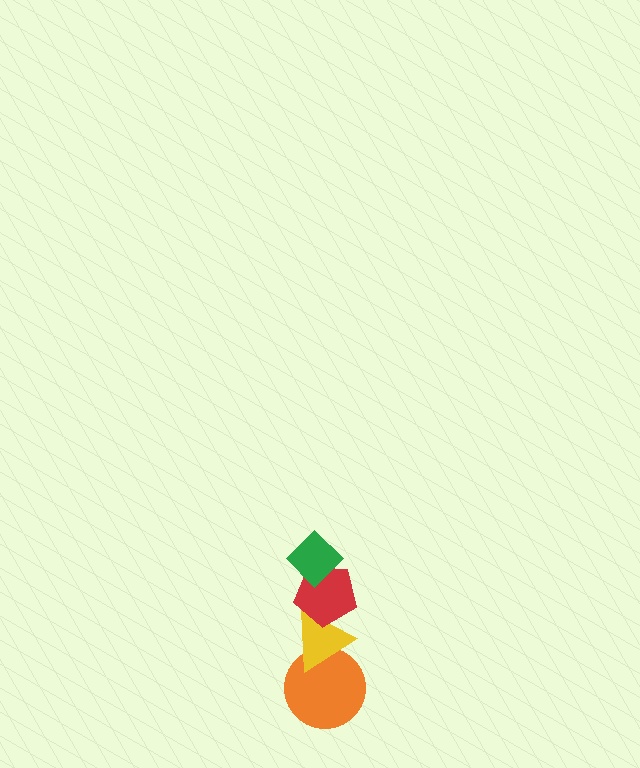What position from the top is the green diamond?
The green diamond is 1st from the top.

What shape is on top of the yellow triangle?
The red pentagon is on top of the yellow triangle.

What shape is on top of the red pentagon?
The green diamond is on top of the red pentagon.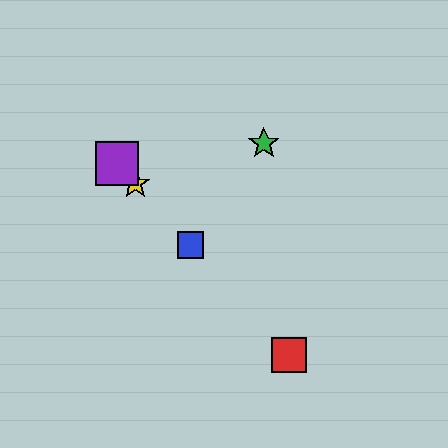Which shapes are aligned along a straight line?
The red square, the blue square, the yellow star, the purple square are aligned along a straight line.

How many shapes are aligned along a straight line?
4 shapes (the red square, the blue square, the yellow star, the purple square) are aligned along a straight line.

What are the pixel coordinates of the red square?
The red square is at (289, 355).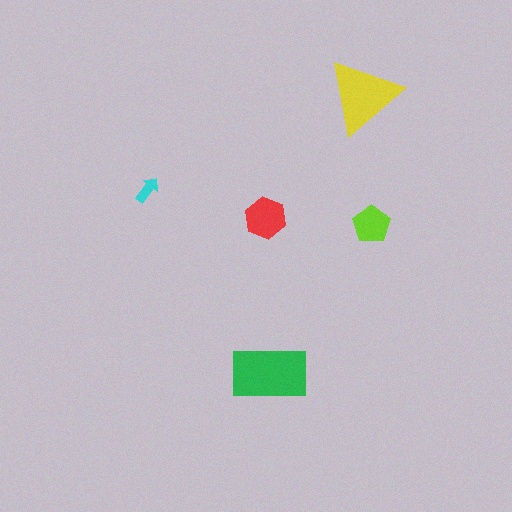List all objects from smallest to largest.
The cyan arrow, the lime pentagon, the red hexagon, the yellow triangle, the green rectangle.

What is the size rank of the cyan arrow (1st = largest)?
5th.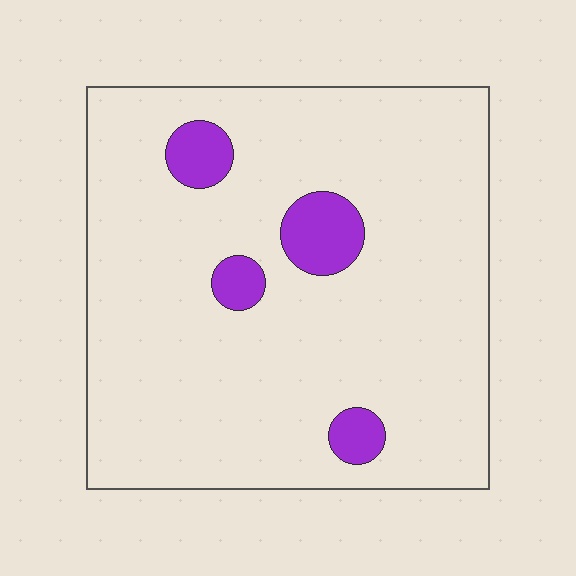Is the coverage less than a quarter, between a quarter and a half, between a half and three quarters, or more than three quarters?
Less than a quarter.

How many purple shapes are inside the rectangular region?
4.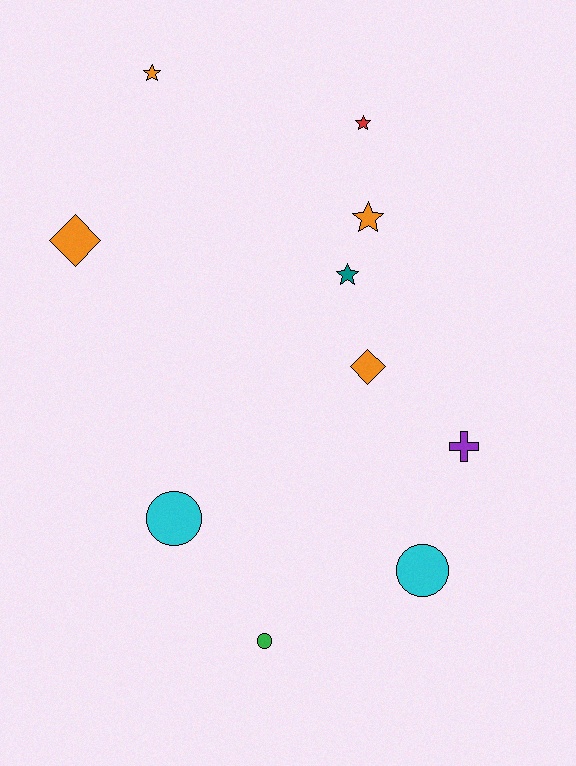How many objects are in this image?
There are 10 objects.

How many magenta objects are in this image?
There are no magenta objects.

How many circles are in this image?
There are 3 circles.